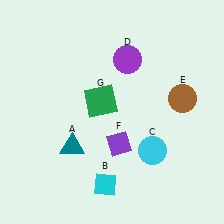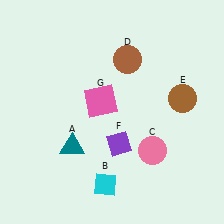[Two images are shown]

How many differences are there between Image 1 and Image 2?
There are 3 differences between the two images.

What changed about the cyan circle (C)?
In Image 1, C is cyan. In Image 2, it changed to pink.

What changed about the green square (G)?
In Image 1, G is green. In Image 2, it changed to pink.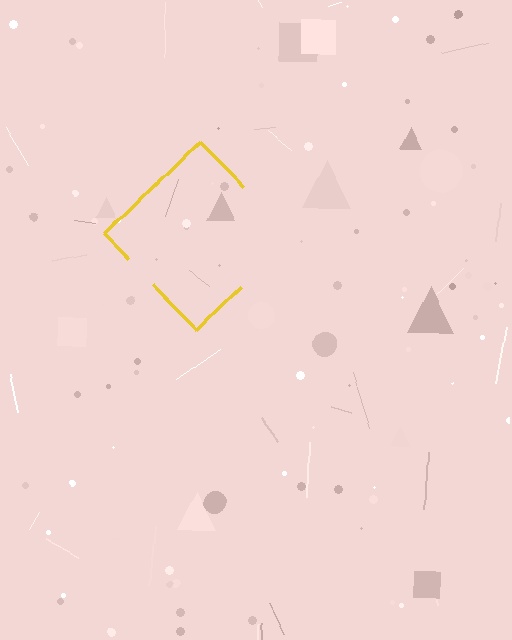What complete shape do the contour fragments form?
The contour fragments form a diamond.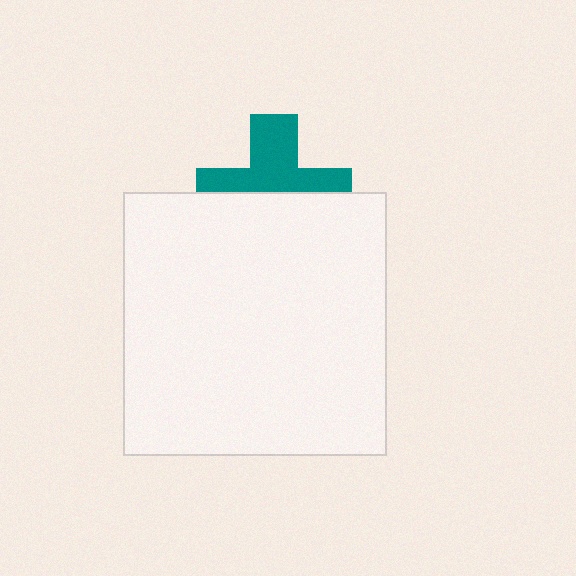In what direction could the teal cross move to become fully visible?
The teal cross could move up. That would shift it out from behind the white square entirely.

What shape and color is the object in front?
The object in front is a white square.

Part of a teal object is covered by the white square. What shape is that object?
It is a cross.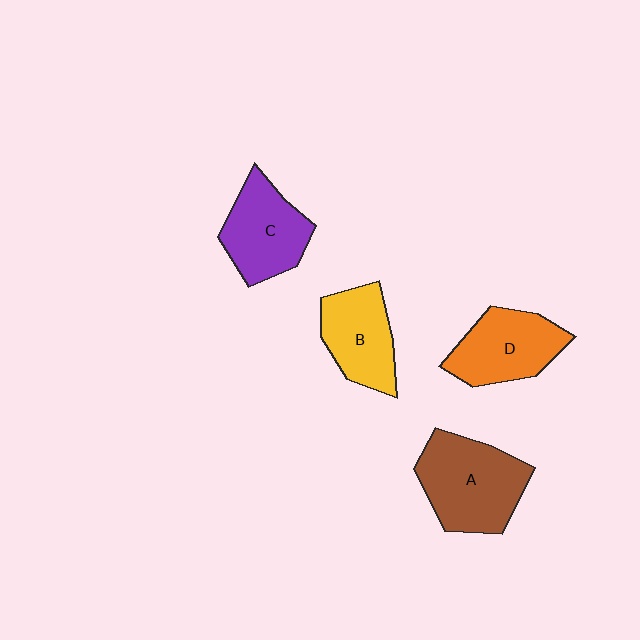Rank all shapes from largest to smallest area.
From largest to smallest: A (brown), D (orange), C (purple), B (yellow).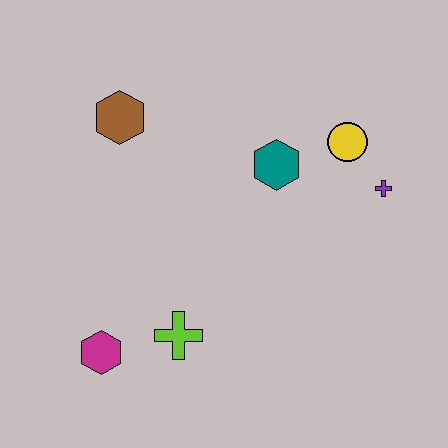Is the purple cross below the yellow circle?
Yes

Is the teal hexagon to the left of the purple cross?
Yes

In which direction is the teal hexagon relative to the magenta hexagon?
The teal hexagon is above the magenta hexagon.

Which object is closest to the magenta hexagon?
The lime cross is closest to the magenta hexagon.